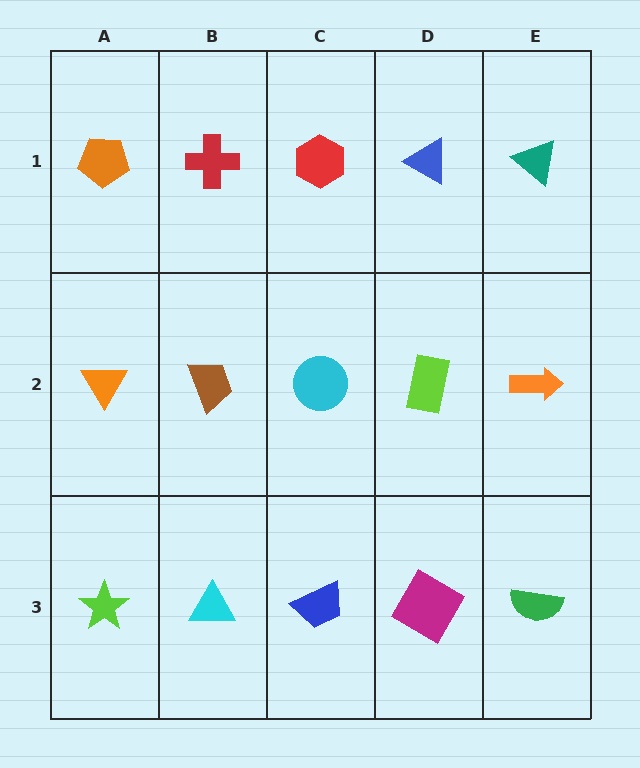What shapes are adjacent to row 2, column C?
A red hexagon (row 1, column C), a blue trapezoid (row 3, column C), a brown trapezoid (row 2, column B), a lime rectangle (row 2, column D).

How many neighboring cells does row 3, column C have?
3.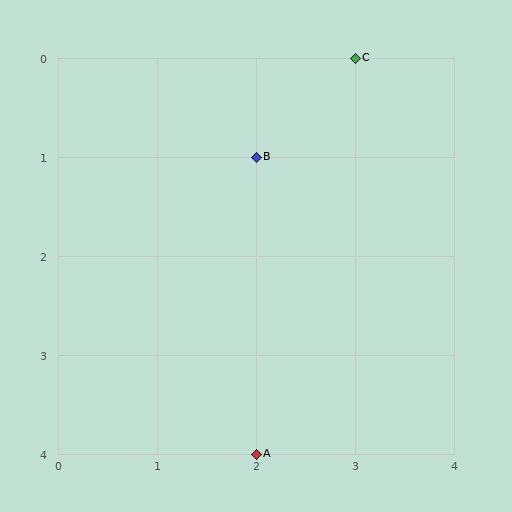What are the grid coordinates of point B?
Point B is at grid coordinates (2, 1).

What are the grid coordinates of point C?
Point C is at grid coordinates (3, 0).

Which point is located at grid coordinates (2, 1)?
Point B is at (2, 1).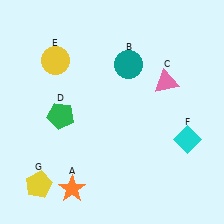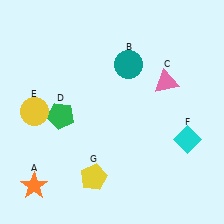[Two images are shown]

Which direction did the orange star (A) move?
The orange star (A) moved left.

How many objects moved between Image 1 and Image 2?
3 objects moved between the two images.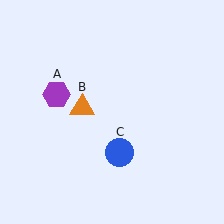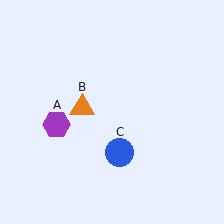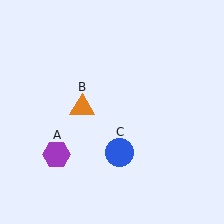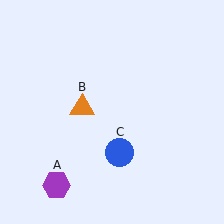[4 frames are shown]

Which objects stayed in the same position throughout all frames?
Orange triangle (object B) and blue circle (object C) remained stationary.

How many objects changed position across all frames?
1 object changed position: purple hexagon (object A).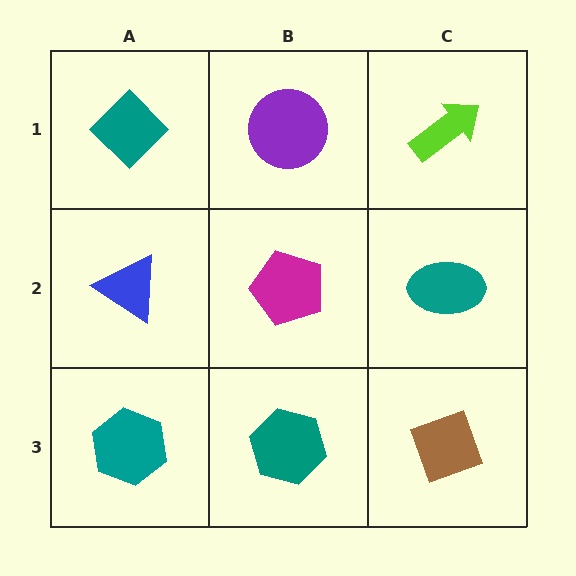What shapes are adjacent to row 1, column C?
A teal ellipse (row 2, column C), a purple circle (row 1, column B).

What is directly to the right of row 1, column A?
A purple circle.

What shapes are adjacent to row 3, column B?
A magenta pentagon (row 2, column B), a teal hexagon (row 3, column A), a brown diamond (row 3, column C).